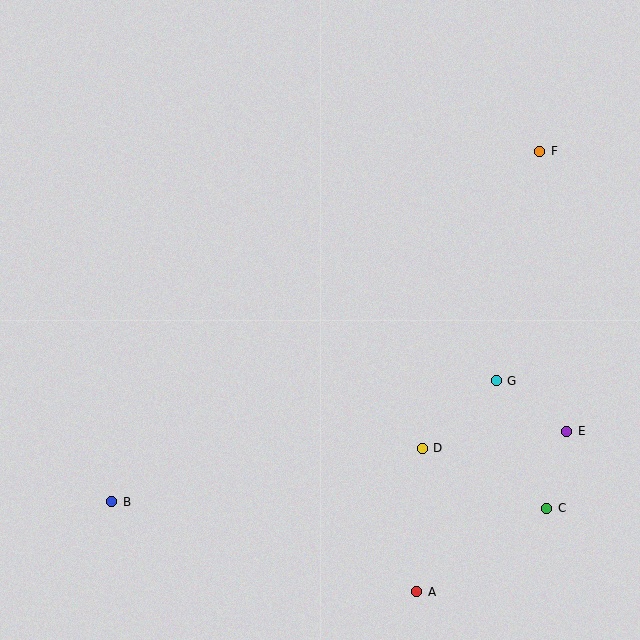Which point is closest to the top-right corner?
Point F is closest to the top-right corner.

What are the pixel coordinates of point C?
Point C is at (547, 508).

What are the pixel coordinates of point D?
Point D is at (422, 448).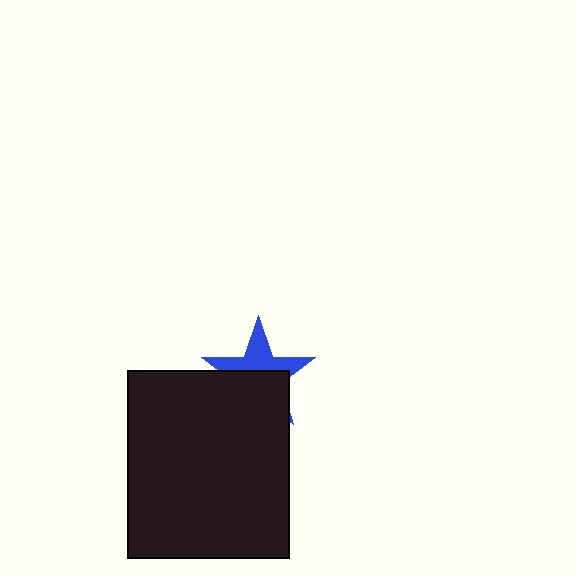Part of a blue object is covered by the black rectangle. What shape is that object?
It is a star.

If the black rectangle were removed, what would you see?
You would see the complete blue star.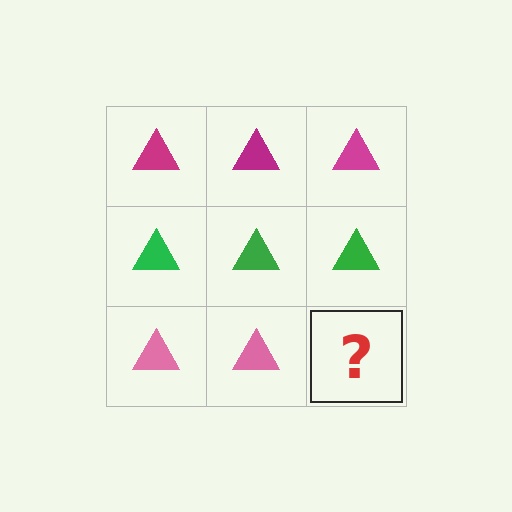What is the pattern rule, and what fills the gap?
The rule is that each row has a consistent color. The gap should be filled with a pink triangle.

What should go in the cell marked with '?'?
The missing cell should contain a pink triangle.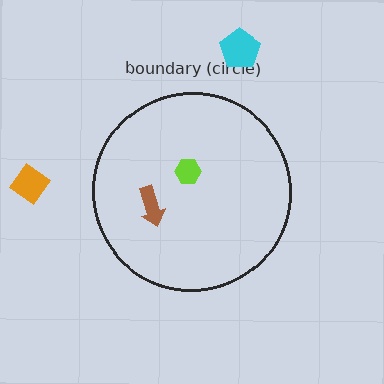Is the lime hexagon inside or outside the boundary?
Inside.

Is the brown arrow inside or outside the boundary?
Inside.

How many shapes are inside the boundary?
2 inside, 2 outside.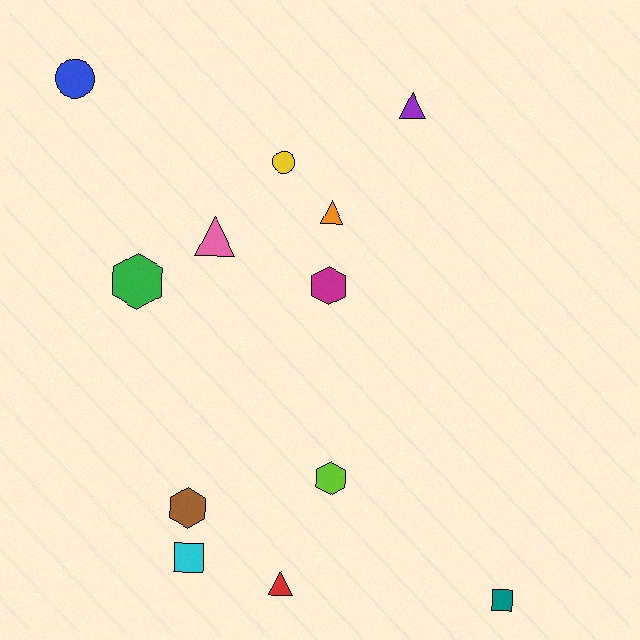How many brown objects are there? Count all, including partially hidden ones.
There is 1 brown object.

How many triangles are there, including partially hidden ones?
There are 4 triangles.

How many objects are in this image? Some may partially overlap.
There are 12 objects.